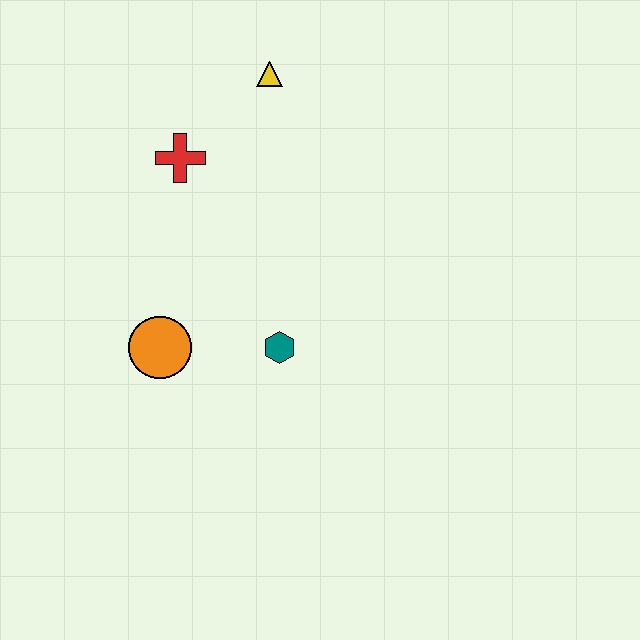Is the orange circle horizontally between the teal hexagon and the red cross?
No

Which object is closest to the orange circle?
The teal hexagon is closest to the orange circle.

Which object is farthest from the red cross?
The teal hexagon is farthest from the red cross.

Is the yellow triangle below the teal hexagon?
No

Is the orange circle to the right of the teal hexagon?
No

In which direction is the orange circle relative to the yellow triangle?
The orange circle is below the yellow triangle.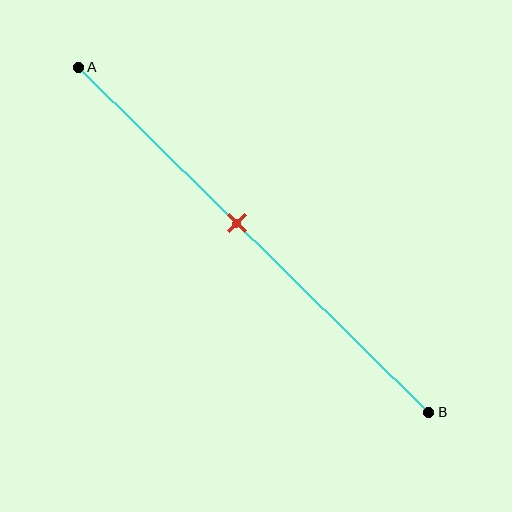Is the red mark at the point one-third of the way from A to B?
No, the mark is at about 45% from A, not at the 33% one-third point.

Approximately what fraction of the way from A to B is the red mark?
The red mark is approximately 45% of the way from A to B.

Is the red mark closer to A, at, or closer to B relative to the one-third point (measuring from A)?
The red mark is closer to point B than the one-third point of segment AB.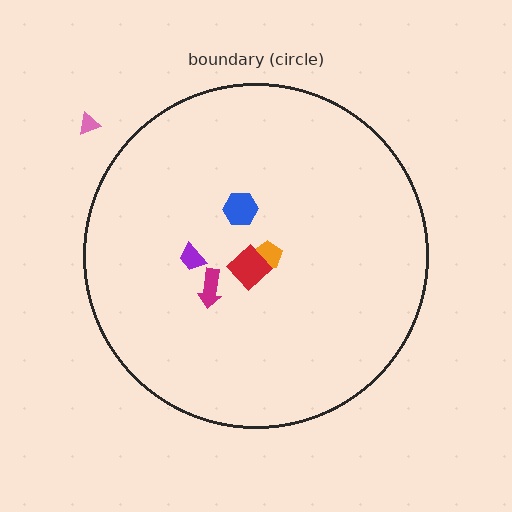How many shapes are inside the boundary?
5 inside, 1 outside.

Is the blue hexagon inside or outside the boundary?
Inside.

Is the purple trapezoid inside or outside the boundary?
Inside.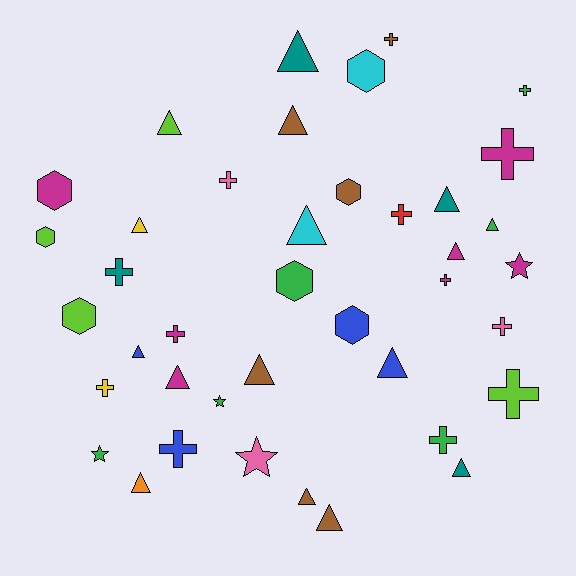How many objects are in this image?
There are 40 objects.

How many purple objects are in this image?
There are no purple objects.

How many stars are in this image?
There are 4 stars.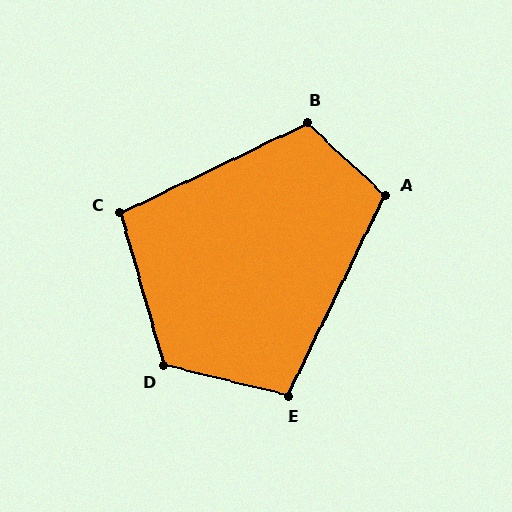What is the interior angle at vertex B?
Approximately 111 degrees (obtuse).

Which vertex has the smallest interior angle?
C, at approximately 99 degrees.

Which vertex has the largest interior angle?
D, at approximately 120 degrees.